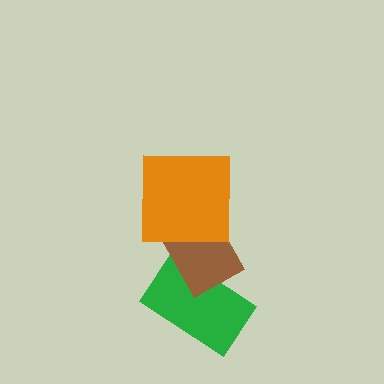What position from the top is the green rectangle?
The green rectangle is 3rd from the top.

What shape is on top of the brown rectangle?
The orange square is on top of the brown rectangle.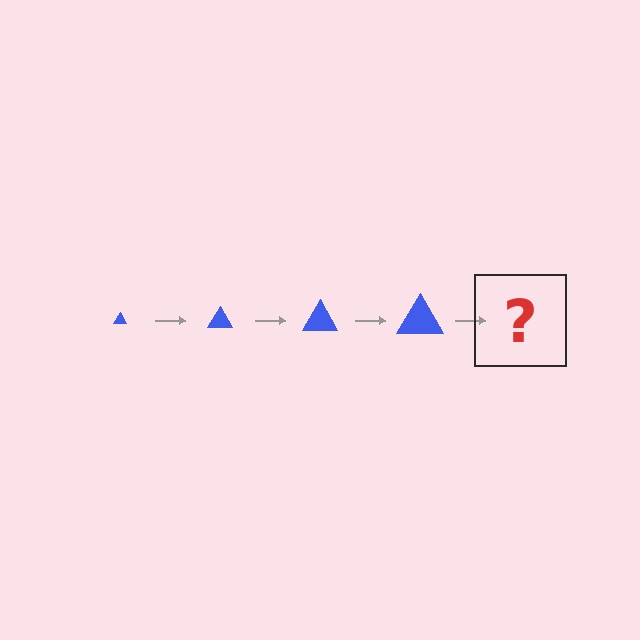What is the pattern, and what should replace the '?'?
The pattern is that the triangle gets progressively larger each step. The '?' should be a blue triangle, larger than the previous one.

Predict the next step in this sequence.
The next step is a blue triangle, larger than the previous one.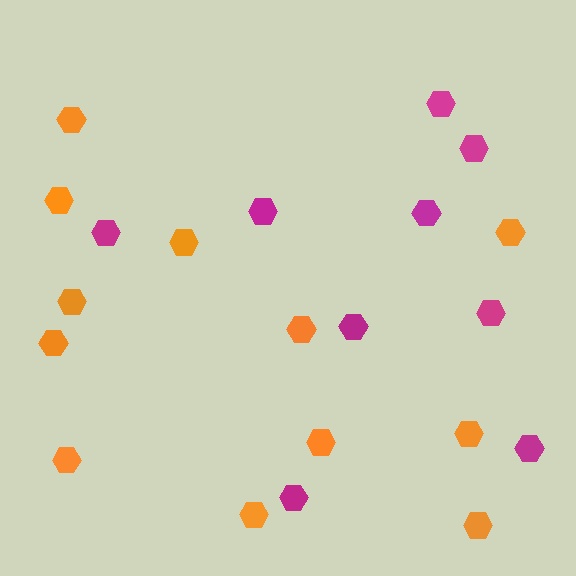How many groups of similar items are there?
There are 2 groups: one group of magenta hexagons (9) and one group of orange hexagons (12).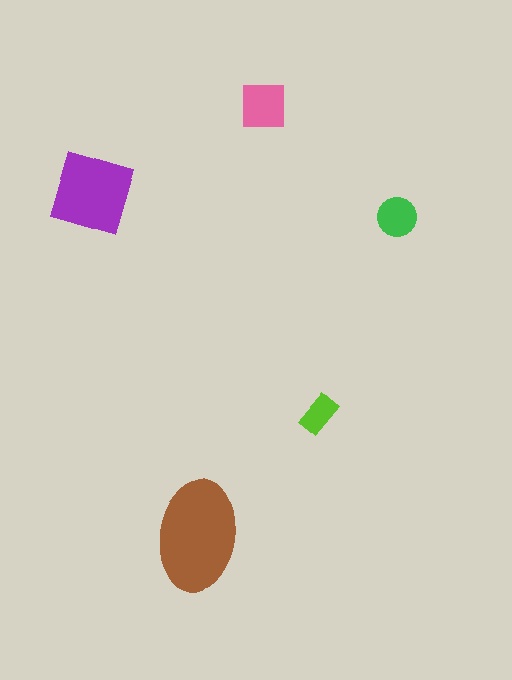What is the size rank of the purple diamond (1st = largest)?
2nd.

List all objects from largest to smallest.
The brown ellipse, the purple diamond, the pink square, the green circle, the lime rectangle.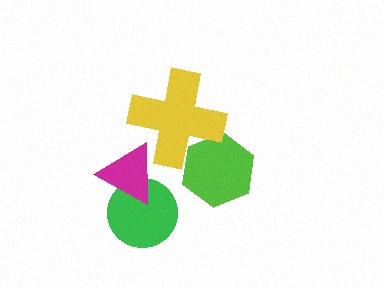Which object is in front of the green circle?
The magenta triangle is in front of the green circle.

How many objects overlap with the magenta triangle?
2 objects overlap with the magenta triangle.